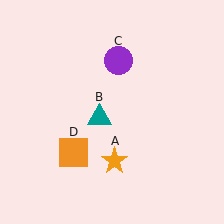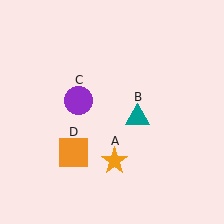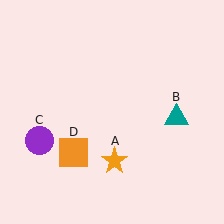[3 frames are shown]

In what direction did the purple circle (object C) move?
The purple circle (object C) moved down and to the left.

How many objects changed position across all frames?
2 objects changed position: teal triangle (object B), purple circle (object C).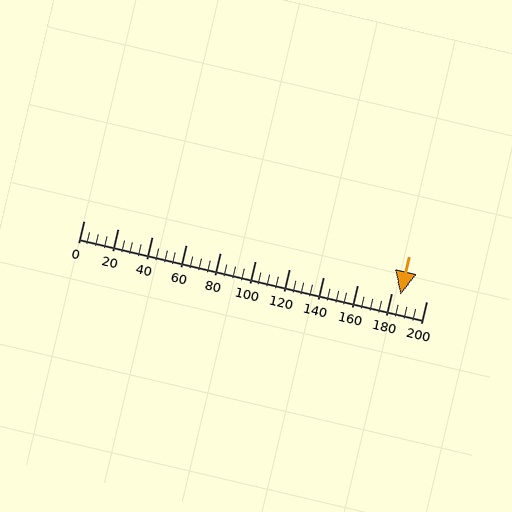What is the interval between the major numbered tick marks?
The major tick marks are spaced 20 units apart.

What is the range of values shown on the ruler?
The ruler shows values from 0 to 200.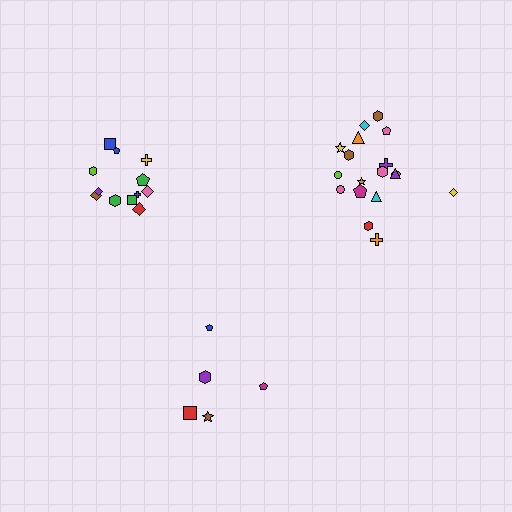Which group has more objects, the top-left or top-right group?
The top-right group.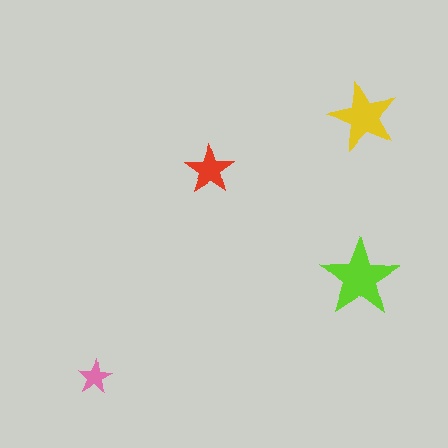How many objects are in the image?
There are 4 objects in the image.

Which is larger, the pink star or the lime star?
The lime one.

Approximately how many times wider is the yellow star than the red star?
About 1.5 times wider.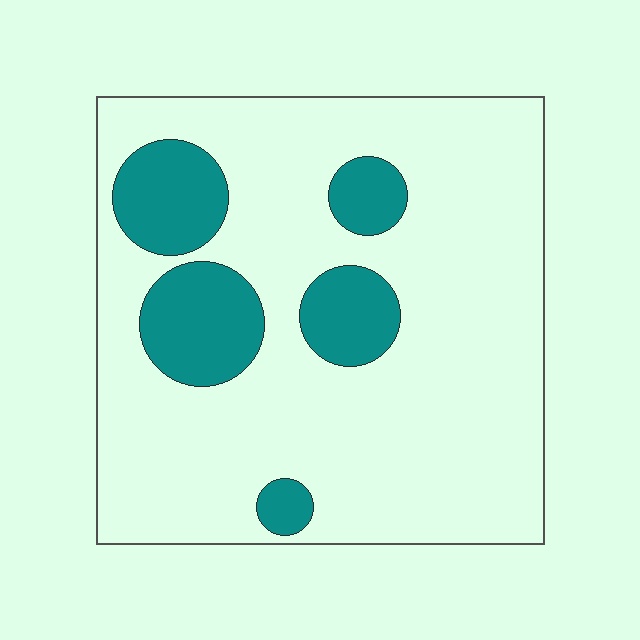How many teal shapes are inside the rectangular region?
5.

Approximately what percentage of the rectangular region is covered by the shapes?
Approximately 20%.